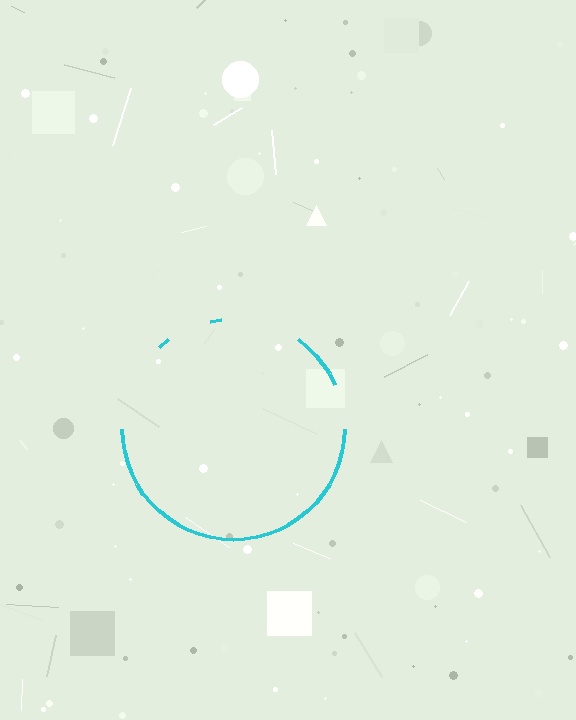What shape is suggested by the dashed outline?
The dashed outline suggests a circle.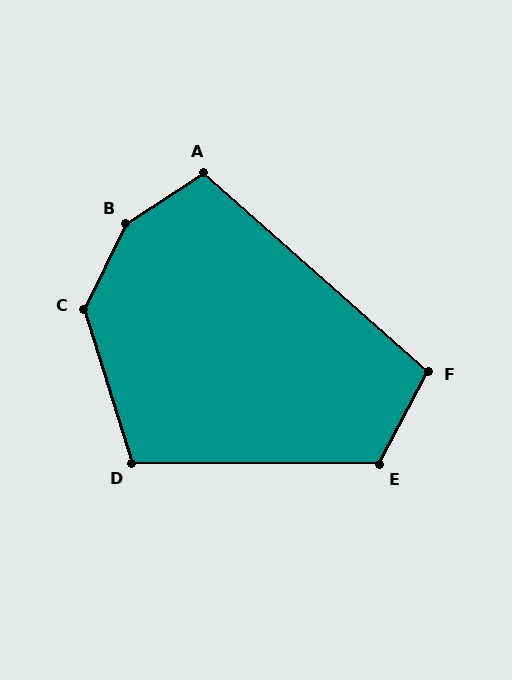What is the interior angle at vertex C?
Approximately 137 degrees (obtuse).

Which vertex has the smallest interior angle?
F, at approximately 104 degrees.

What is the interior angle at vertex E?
Approximately 117 degrees (obtuse).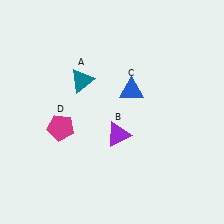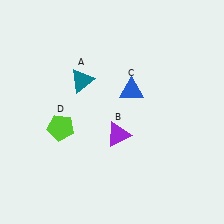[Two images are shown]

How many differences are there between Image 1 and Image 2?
There is 1 difference between the two images.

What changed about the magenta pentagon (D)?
In Image 1, D is magenta. In Image 2, it changed to lime.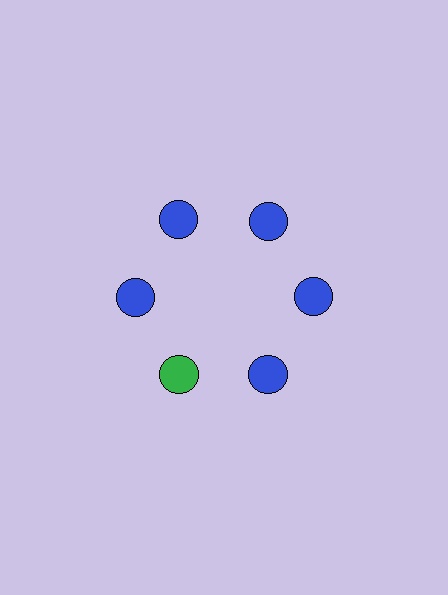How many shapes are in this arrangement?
There are 6 shapes arranged in a ring pattern.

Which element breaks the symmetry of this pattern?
The green circle at roughly the 7 o'clock position breaks the symmetry. All other shapes are blue circles.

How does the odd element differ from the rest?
It has a different color: green instead of blue.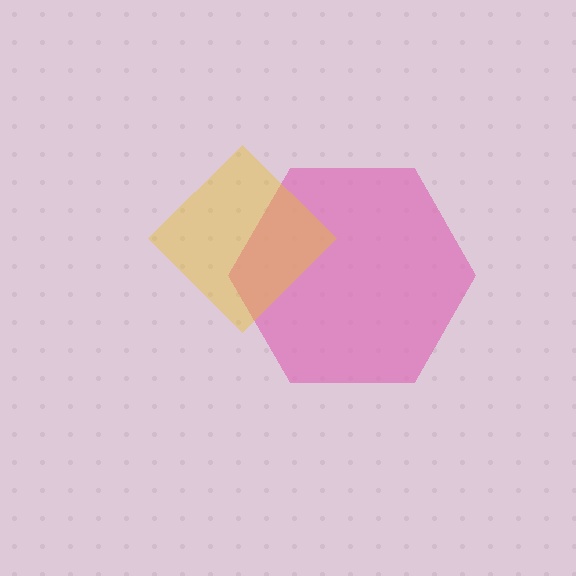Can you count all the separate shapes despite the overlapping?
Yes, there are 2 separate shapes.